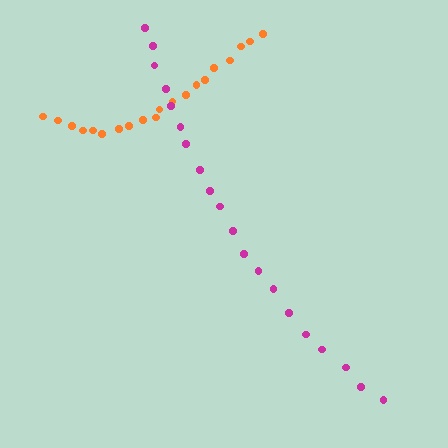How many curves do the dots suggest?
There are 2 distinct paths.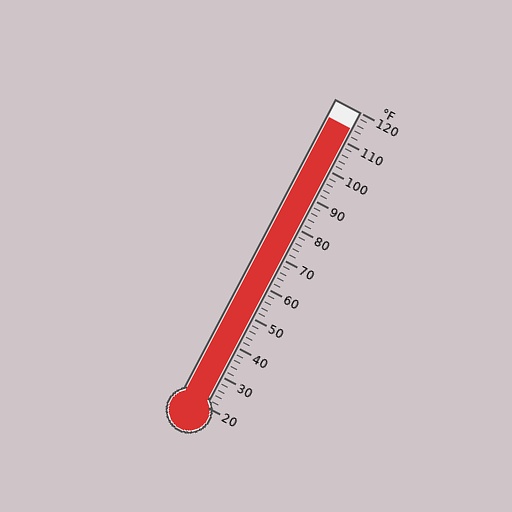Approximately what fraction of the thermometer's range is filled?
The thermometer is filled to approximately 95% of its range.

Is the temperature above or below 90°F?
The temperature is above 90°F.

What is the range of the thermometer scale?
The thermometer scale ranges from 20°F to 120°F.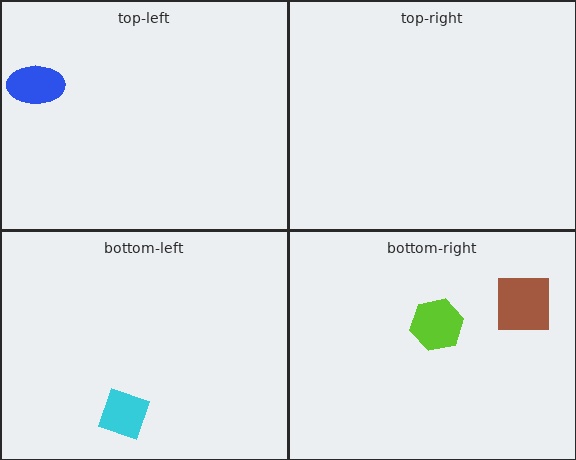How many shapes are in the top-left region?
1.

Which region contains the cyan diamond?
The bottom-left region.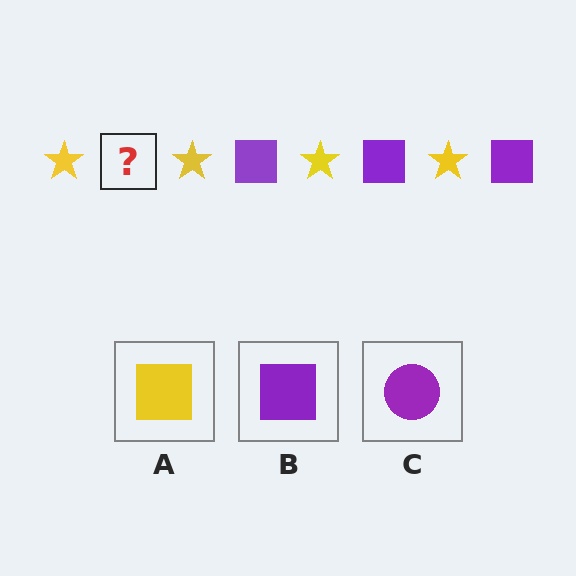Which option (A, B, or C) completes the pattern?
B.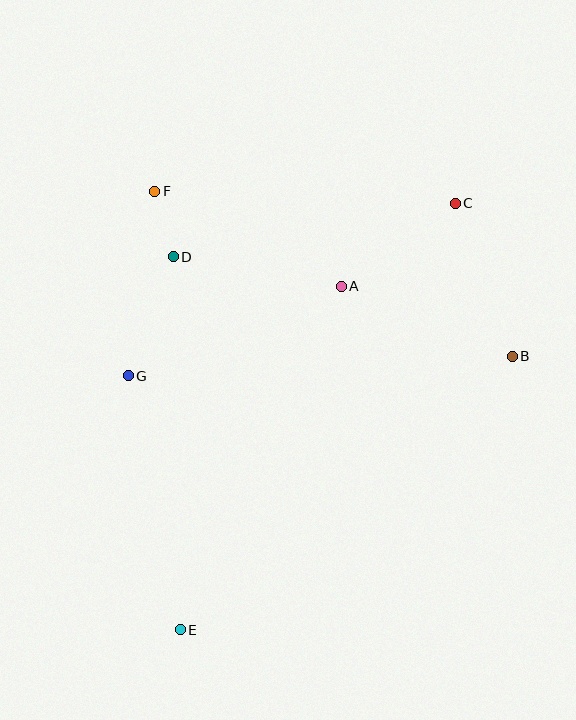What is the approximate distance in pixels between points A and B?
The distance between A and B is approximately 185 pixels.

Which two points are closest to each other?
Points D and F are closest to each other.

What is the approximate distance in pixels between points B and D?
The distance between B and D is approximately 353 pixels.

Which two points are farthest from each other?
Points C and E are farthest from each other.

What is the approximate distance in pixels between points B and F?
The distance between B and F is approximately 394 pixels.